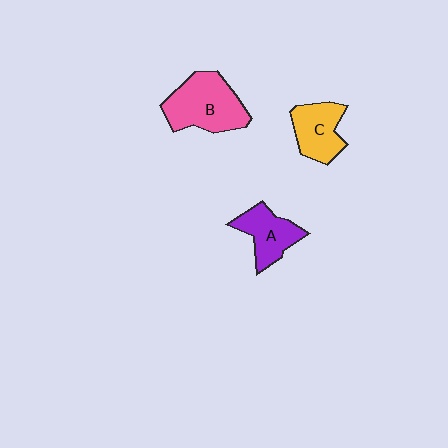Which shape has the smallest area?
Shape A (purple).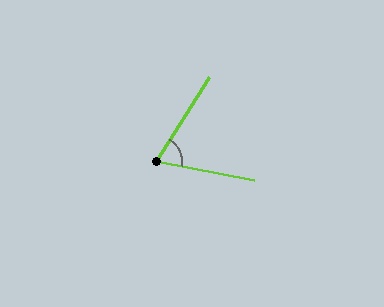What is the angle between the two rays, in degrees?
Approximately 69 degrees.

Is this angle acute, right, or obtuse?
It is acute.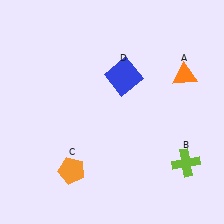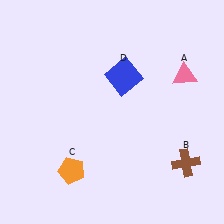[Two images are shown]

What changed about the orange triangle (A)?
In Image 1, A is orange. In Image 2, it changed to pink.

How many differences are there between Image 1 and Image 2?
There are 2 differences between the two images.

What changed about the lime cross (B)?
In Image 1, B is lime. In Image 2, it changed to brown.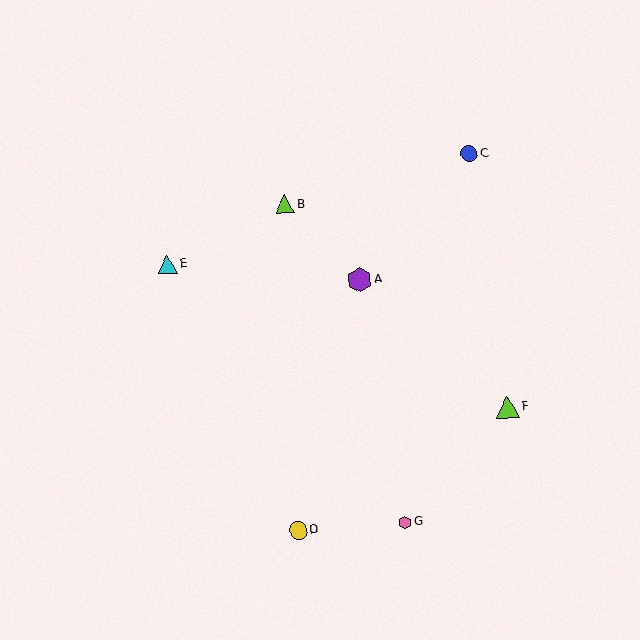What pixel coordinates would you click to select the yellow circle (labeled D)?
Click at (298, 530) to select the yellow circle D.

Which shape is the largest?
The purple hexagon (labeled A) is the largest.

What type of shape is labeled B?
Shape B is a lime triangle.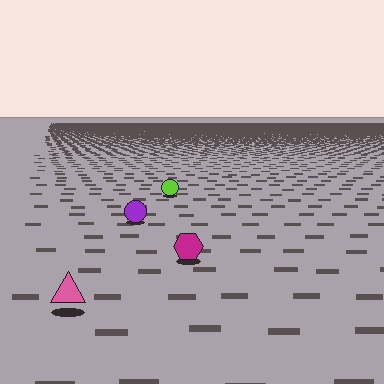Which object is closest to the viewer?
The pink triangle is closest. The texture marks near it are larger and more spread out.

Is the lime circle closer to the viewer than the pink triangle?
No. The pink triangle is closer — you can tell from the texture gradient: the ground texture is coarser near it.